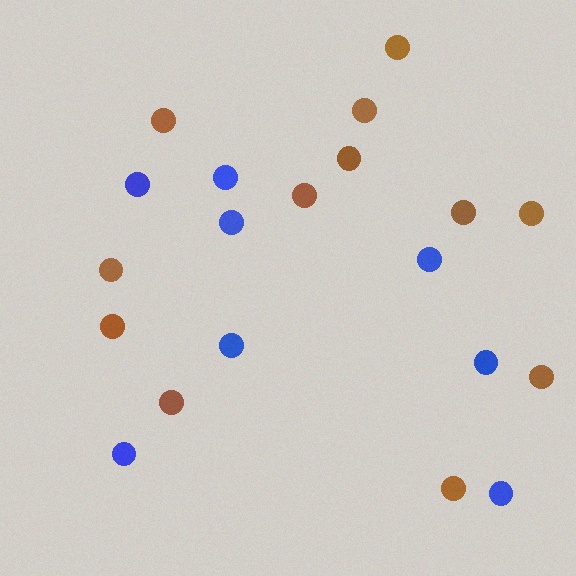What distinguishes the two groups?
There are 2 groups: one group of brown circles (12) and one group of blue circles (8).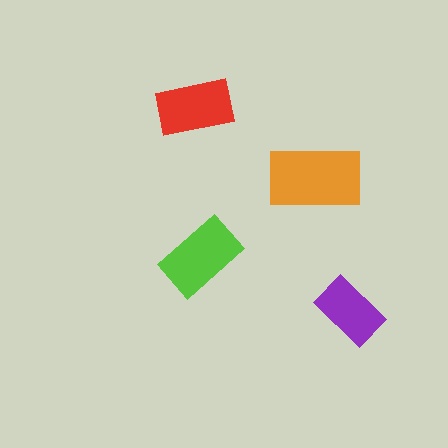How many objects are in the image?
There are 4 objects in the image.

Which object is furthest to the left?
The red rectangle is leftmost.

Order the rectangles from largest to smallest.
the orange one, the lime one, the red one, the purple one.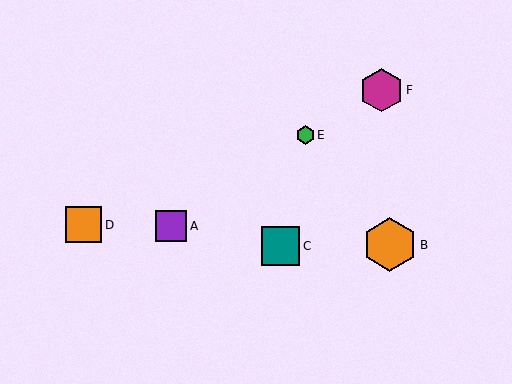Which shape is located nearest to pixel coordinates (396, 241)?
The orange hexagon (labeled B) at (390, 245) is nearest to that location.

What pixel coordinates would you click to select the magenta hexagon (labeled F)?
Click at (381, 90) to select the magenta hexagon F.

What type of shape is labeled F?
Shape F is a magenta hexagon.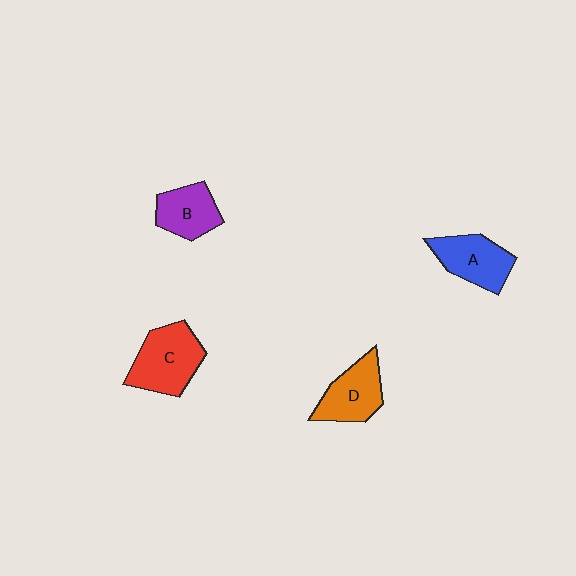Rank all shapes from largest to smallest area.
From largest to smallest: C (red), A (blue), D (orange), B (purple).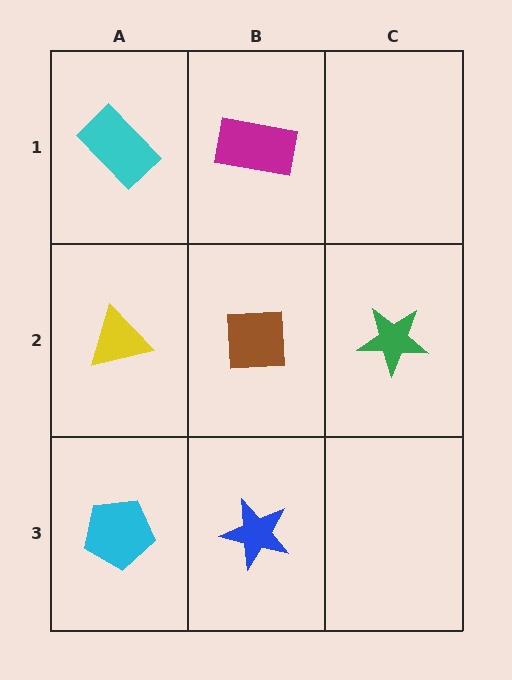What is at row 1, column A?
A cyan rectangle.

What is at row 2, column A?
A yellow triangle.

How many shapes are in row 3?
2 shapes.